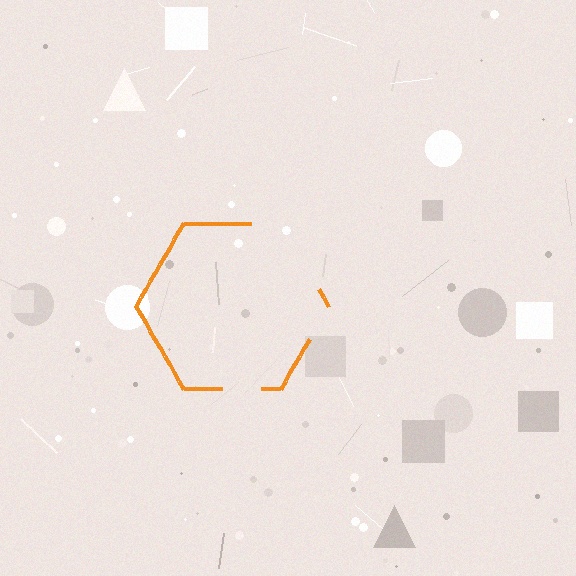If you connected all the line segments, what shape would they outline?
They would outline a hexagon.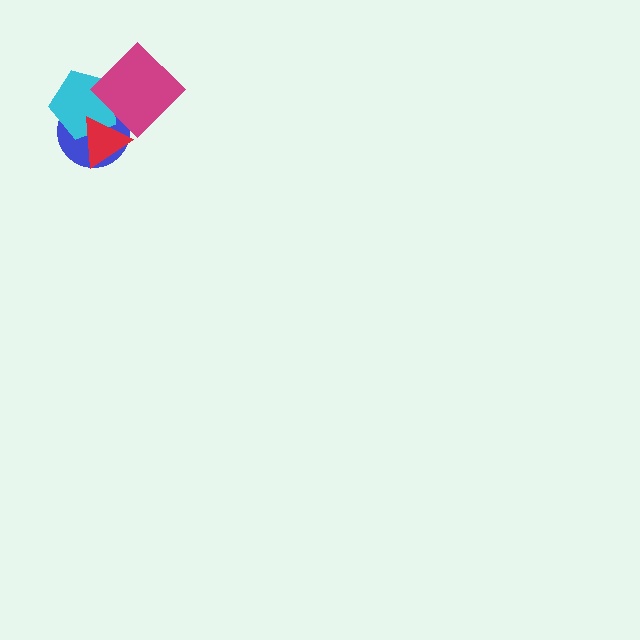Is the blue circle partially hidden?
Yes, it is partially covered by another shape.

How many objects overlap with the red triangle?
3 objects overlap with the red triangle.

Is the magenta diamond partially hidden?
No, no other shape covers it.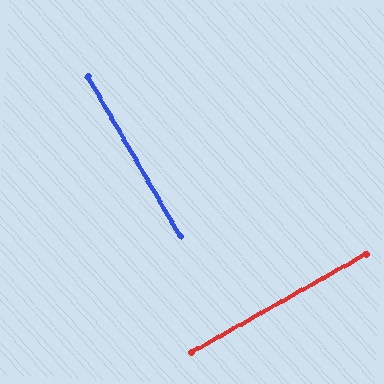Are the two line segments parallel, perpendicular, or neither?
Perpendicular — they meet at approximately 89°.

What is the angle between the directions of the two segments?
Approximately 89 degrees.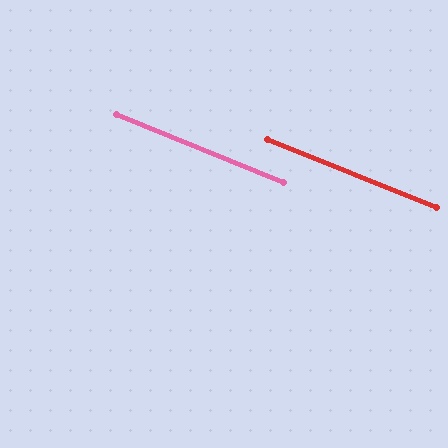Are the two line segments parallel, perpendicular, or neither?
Parallel — their directions differ by only 0.2°.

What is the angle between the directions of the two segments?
Approximately 0 degrees.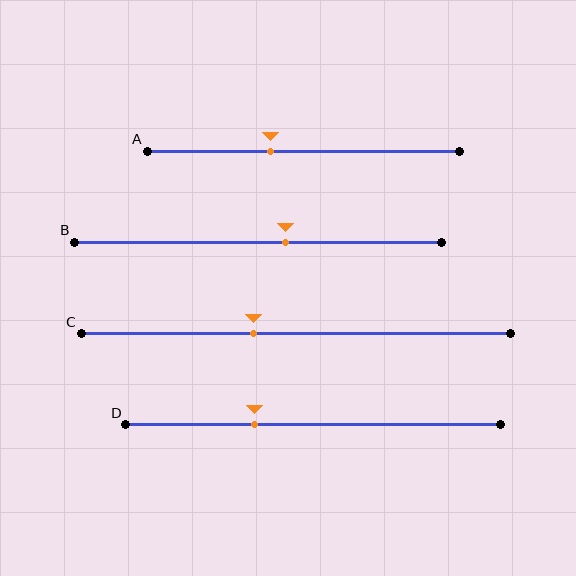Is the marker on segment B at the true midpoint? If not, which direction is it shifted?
No, the marker on segment B is shifted to the right by about 7% of the segment length.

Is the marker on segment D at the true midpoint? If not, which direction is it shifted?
No, the marker on segment D is shifted to the left by about 16% of the segment length.